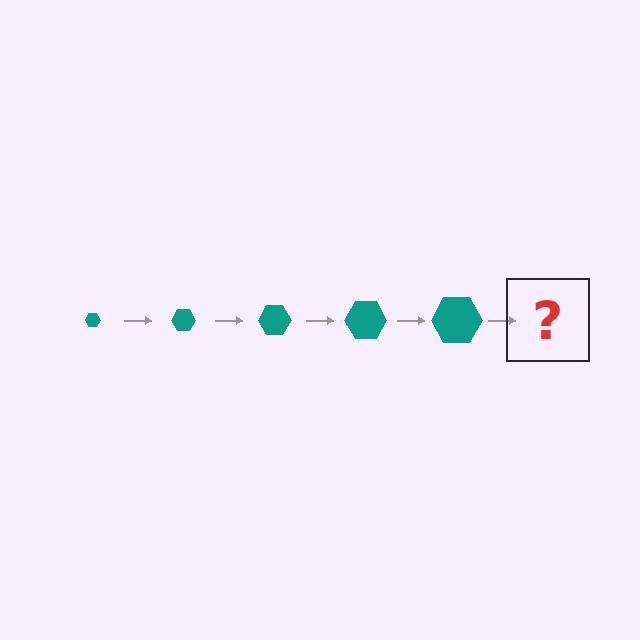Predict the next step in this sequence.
The next step is a teal hexagon, larger than the previous one.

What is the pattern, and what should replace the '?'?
The pattern is that the hexagon gets progressively larger each step. The '?' should be a teal hexagon, larger than the previous one.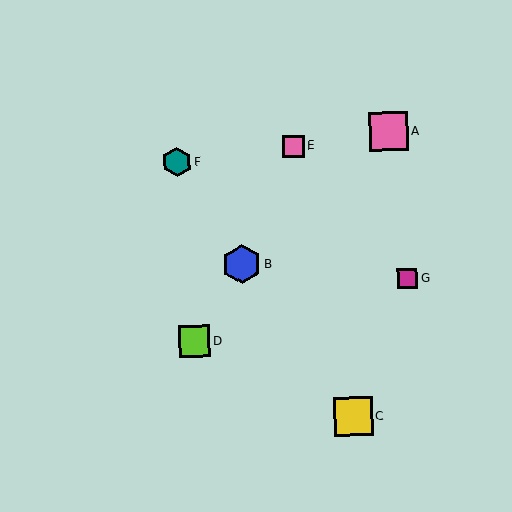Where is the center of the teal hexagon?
The center of the teal hexagon is at (177, 162).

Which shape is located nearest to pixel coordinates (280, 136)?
The pink square (labeled E) at (293, 146) is nearest to that location.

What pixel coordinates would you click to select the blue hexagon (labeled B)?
Click at (242, 264) to select the blue hexagon B.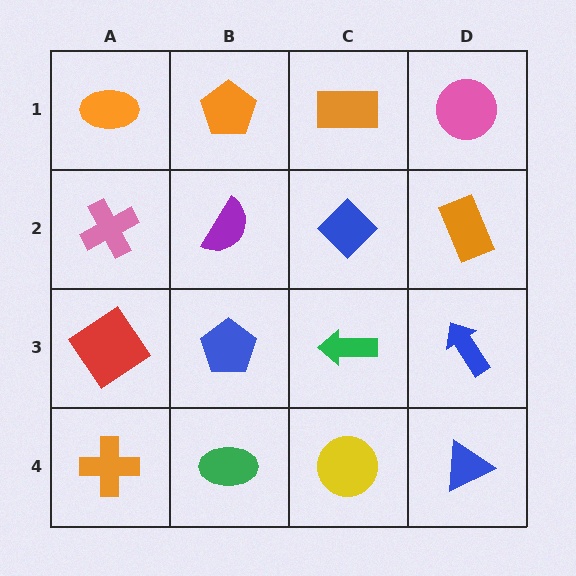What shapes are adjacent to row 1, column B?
A purple semicircle (row 2, column B), an orange ellipse (row 1, column A), an orange rectangle (row 1, column C).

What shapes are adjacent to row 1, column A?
A pink cross (row 2, column A), an orange pentagon (row 1, column B).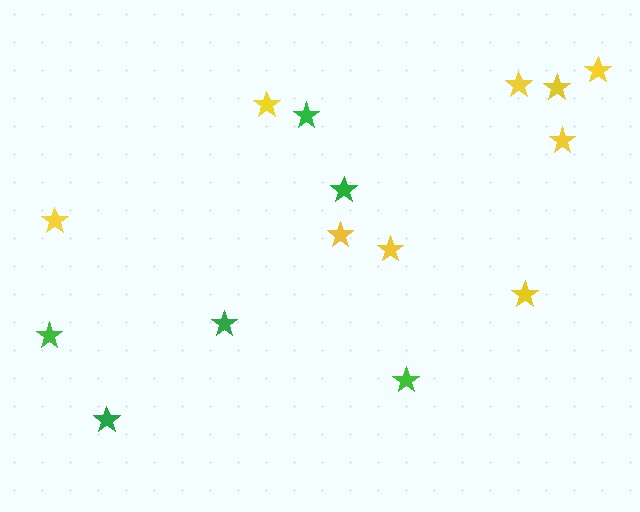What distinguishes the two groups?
There are 2 groups: one group of green stars (6) and one group of yellow stars (9).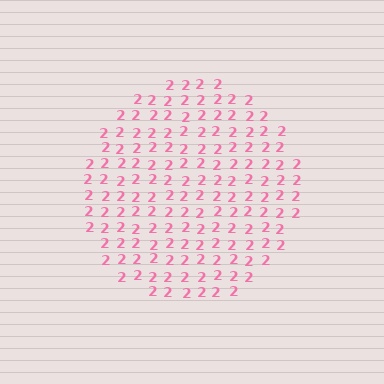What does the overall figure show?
The overall figure shows a circle.